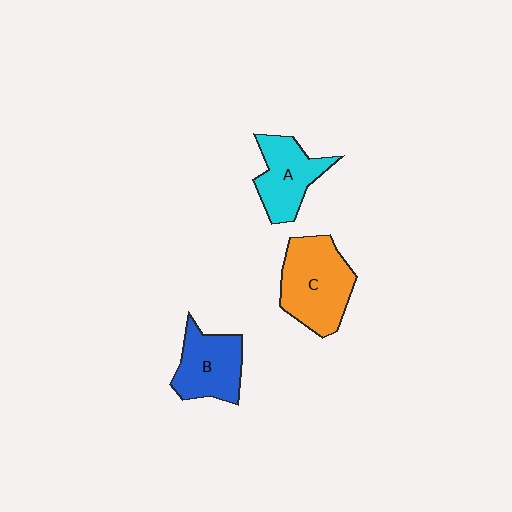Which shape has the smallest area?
Shape A (cyan).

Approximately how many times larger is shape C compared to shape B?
Approximately 1.3 times.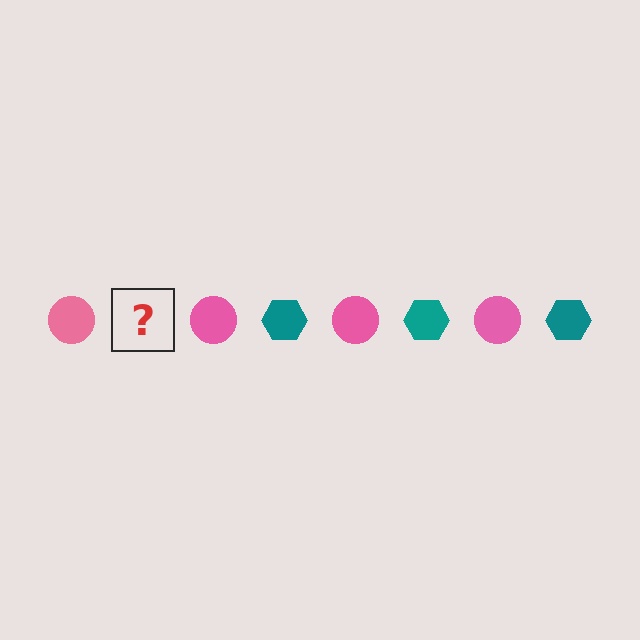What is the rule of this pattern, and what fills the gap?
The rule is that the pattern alternates between pink circle and teal hexagon. The gap should be filled with a teal hexagon.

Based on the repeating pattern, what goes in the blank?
The blank should be a teal hexagon.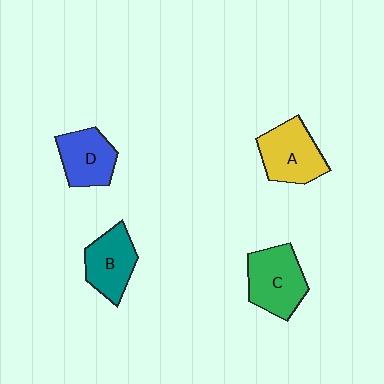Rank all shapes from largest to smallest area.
From largest to smallest: C (green), A (yellow), B (teal), D (blue).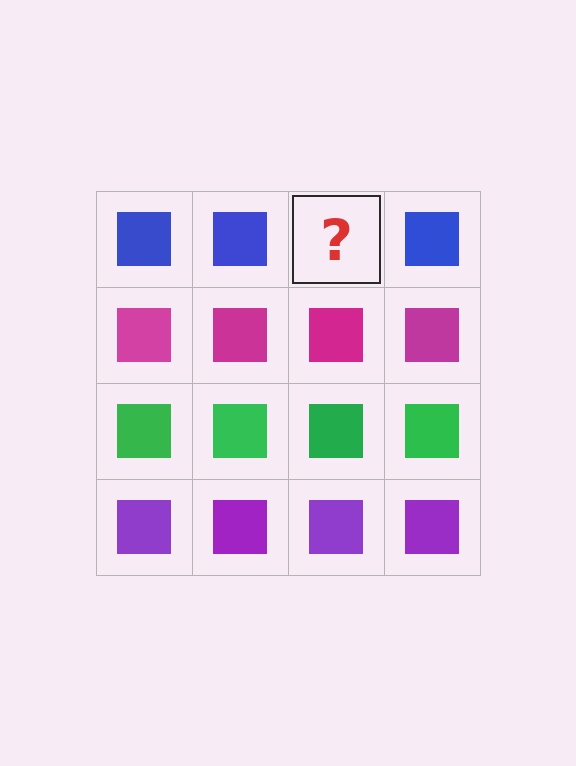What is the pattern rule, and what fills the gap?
The rule is that each row has a consistent color. The gap should be filled with a blue square.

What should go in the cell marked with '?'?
The missing cell should contain a blue square.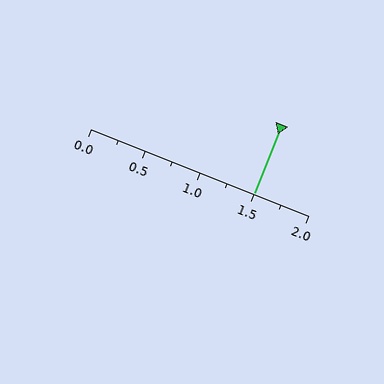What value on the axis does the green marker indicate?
The marker indicates approximately 1.5.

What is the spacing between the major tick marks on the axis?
The major ticks are spaced 0.5 apart.